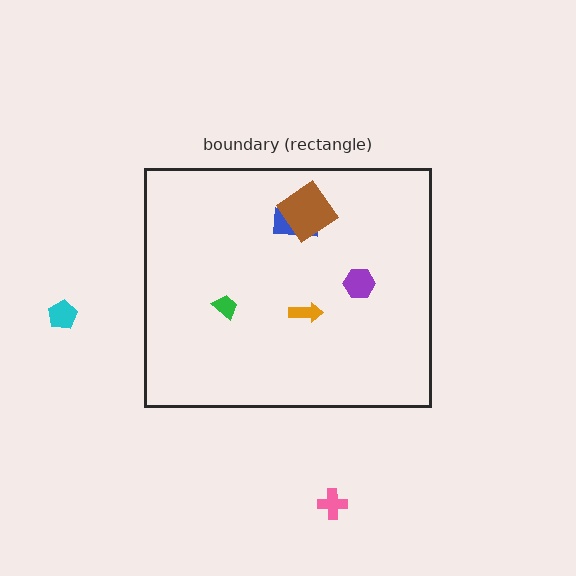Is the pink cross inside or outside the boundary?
Outside.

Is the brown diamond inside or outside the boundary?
Inside.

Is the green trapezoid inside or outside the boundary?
Inside.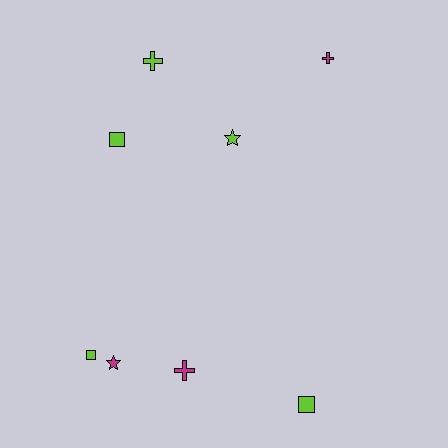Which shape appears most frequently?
Cross, with 3 objects.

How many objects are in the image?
There are 8 objects.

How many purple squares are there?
There are no purple squares.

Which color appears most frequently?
Lime, with 5 objects.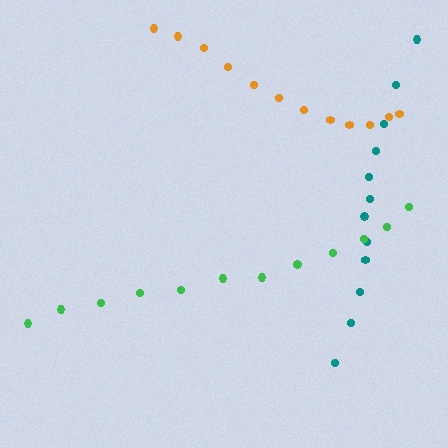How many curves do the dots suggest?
There are 3 distinct paths.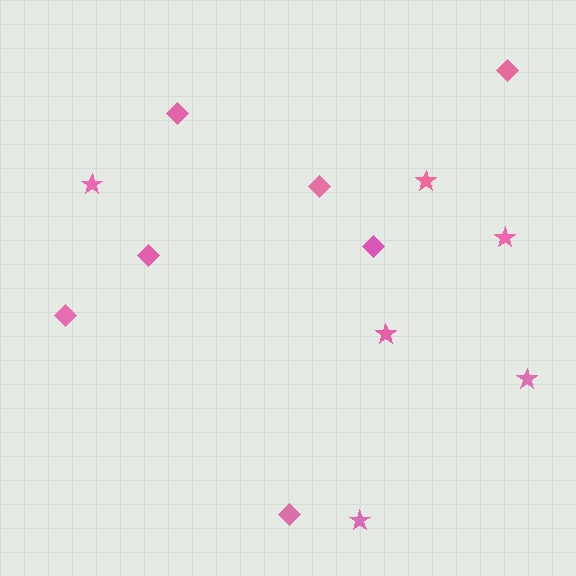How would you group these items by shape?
There are 2 groups: one group of stars (6) and one group of diamonds (7).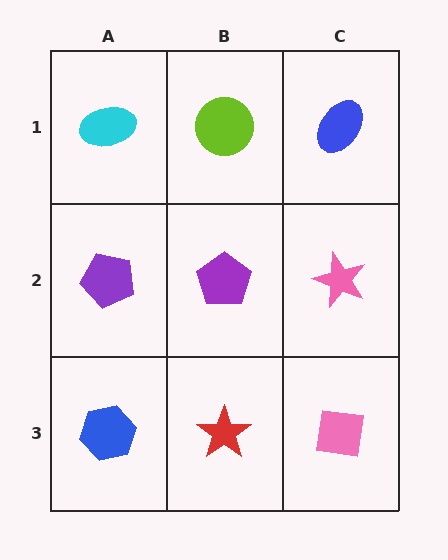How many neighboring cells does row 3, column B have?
3.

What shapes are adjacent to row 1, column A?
A purple pentagon (row 2, column A), a lime circle (row 1, column B).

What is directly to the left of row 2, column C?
A purple pentagon.